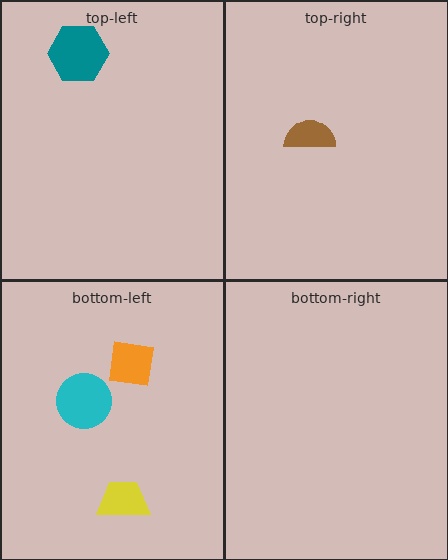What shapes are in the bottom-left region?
The orange square, the yellow trapezoid, the cyan circle.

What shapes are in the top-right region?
The brown semicircle.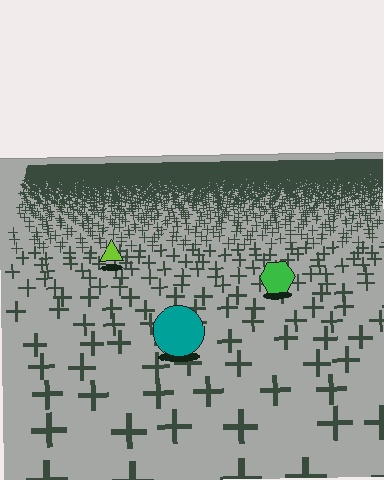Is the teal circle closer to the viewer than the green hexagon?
Yes. The teal circle is closer — you can tell from the texture gradient: the ground texture is coarser near it.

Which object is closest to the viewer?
The teal circle is closest. The texture marks near it are larger and more spread out.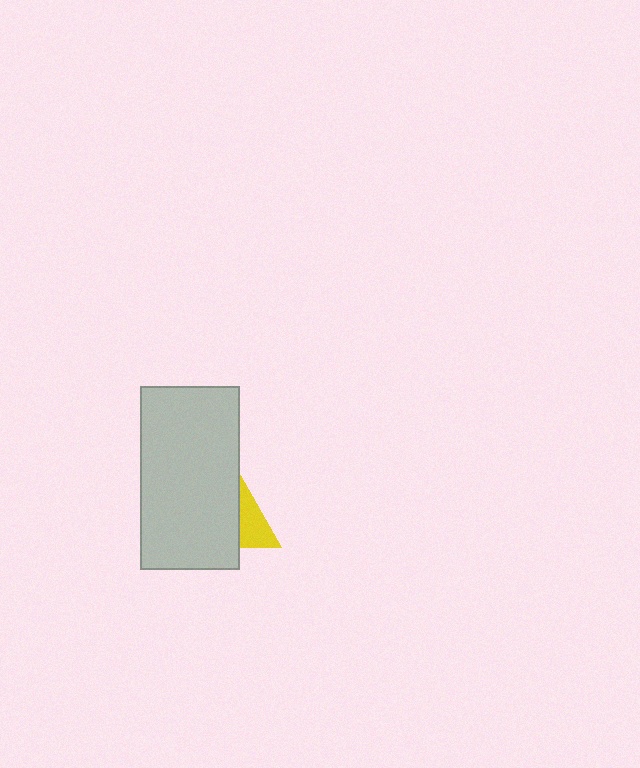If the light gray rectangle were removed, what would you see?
You would see the complete yellow triangle.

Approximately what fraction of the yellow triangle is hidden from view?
Roughly 56% of the yellow triangle is hidden behind the light gray rectangle.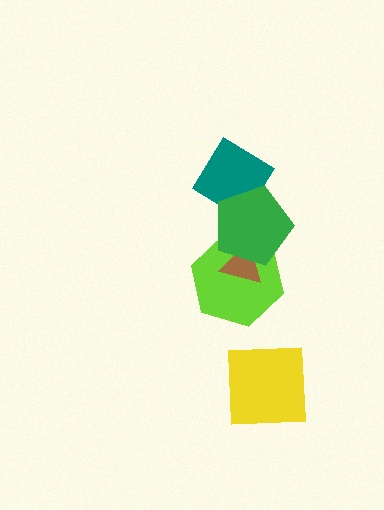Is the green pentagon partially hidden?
No, no other shape covers it.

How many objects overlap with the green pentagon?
3 objects overlap with the green pentagon.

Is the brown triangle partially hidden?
Yes, it is partially covered by another shape.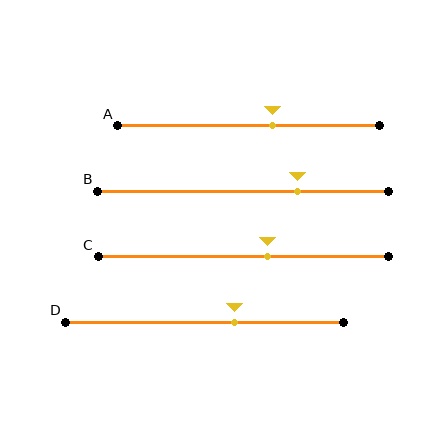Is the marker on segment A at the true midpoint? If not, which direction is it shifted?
No, the marker on segment A is shifted to the right by about 9% of the segment length.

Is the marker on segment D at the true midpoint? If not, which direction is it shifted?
No, the marker on segment D is shifted to the right by about 11% of the segment length.